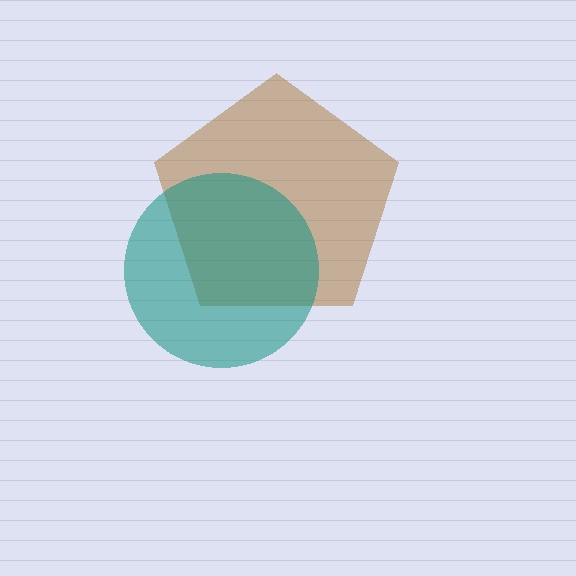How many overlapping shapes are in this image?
There are 2 overlapping shapes in the image.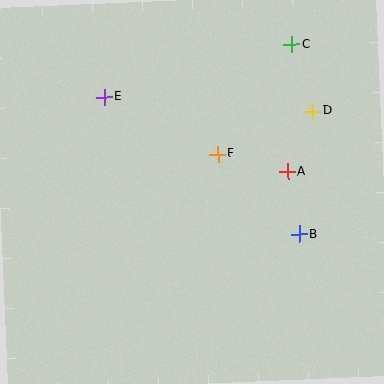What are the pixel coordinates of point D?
Point D is at (313, 111).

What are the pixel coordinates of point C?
Point C is at (292, 44).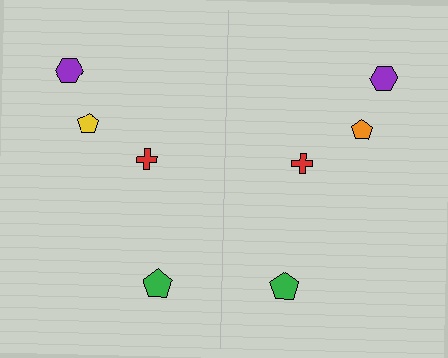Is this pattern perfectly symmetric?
No, the pattern is not perfectly symmetric. The orange pentagon on the right side breaks the symmetry — its mirror counterpart is yellow.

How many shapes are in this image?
There are 8 shapes in this image.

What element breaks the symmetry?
The orange pentagon on the right side breaks the symmetry — its mirror counterpart is yellow.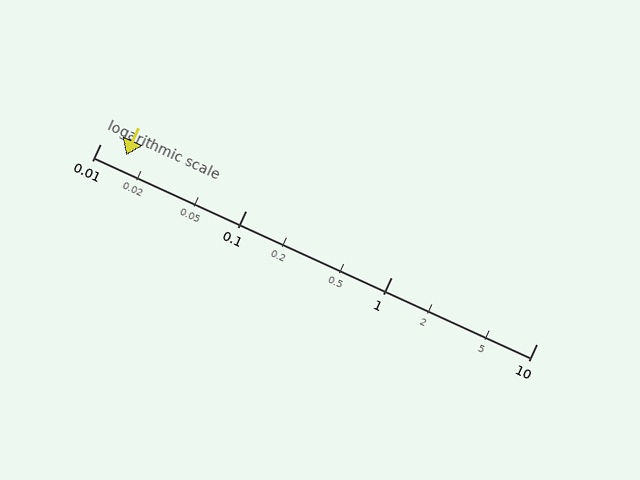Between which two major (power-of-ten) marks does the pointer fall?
The pointer is between 0.01 and 0.1.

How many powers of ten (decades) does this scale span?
The scale spans 3 decades, from 0.01 to 10.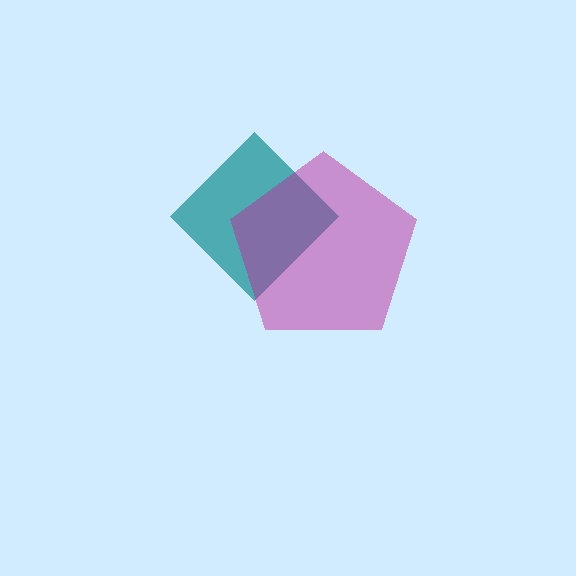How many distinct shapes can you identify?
There are 2 distinct shapes: a teal diamond, a magenta pentagon.